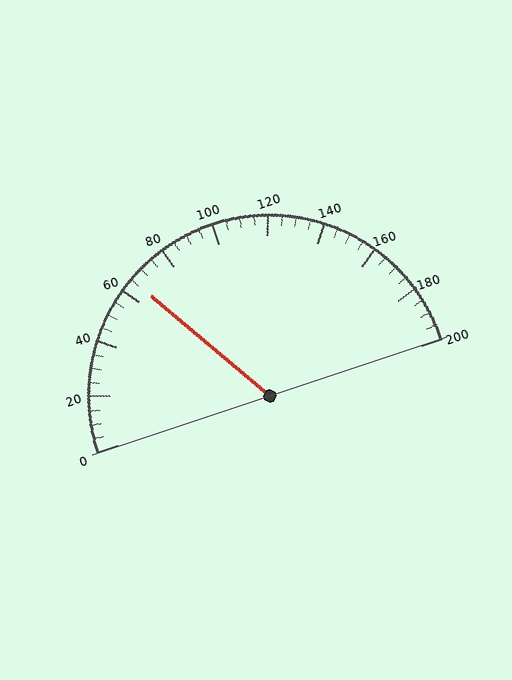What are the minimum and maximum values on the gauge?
The gauge ranges from 0 to 200.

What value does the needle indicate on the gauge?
The needle indicates approximately 65.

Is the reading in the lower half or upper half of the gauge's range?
The reading is in the lower half of the range (0 to 200).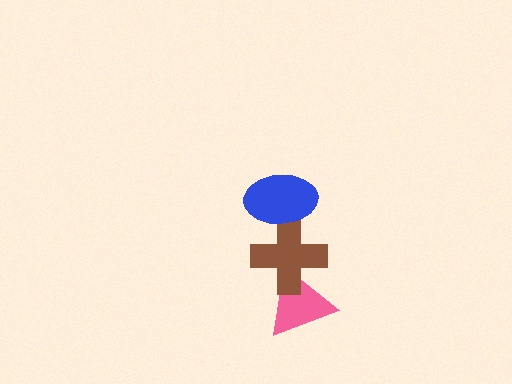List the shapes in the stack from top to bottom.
From top to bottom: the blue ellipse, the brown cross, the pink triangle.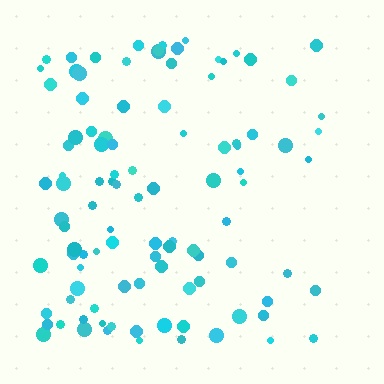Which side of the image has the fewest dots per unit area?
The right.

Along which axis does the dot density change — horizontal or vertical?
Horizontal.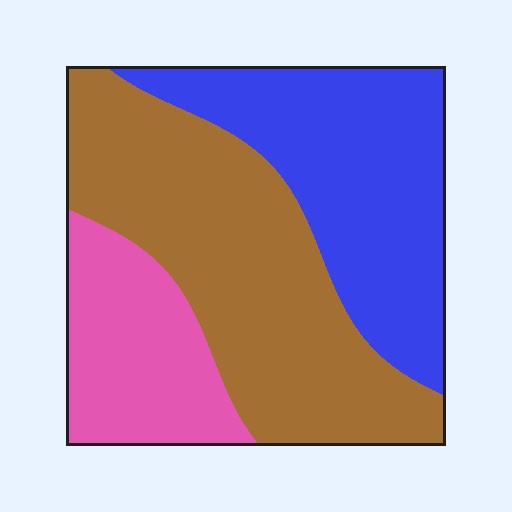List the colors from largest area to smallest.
From largest to smallest: brown, blue, pink.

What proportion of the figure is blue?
Blue takes up about one third (1/3) of the figure.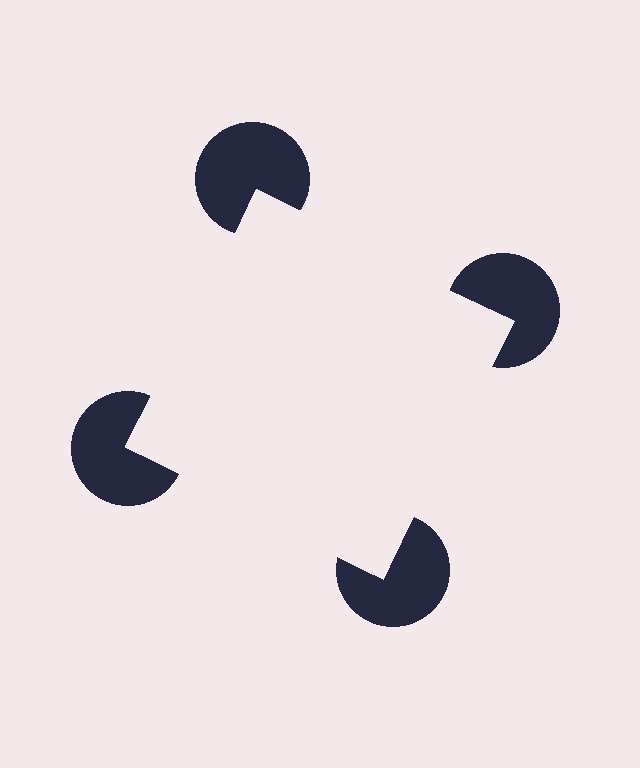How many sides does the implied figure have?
4 sides.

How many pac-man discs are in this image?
There are 4 — one at each vertex of the illusory square.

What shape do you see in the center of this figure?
An illusory square — its edges are inferred from the aligned wedge cuts in the pac-man discs, not physically drawn.